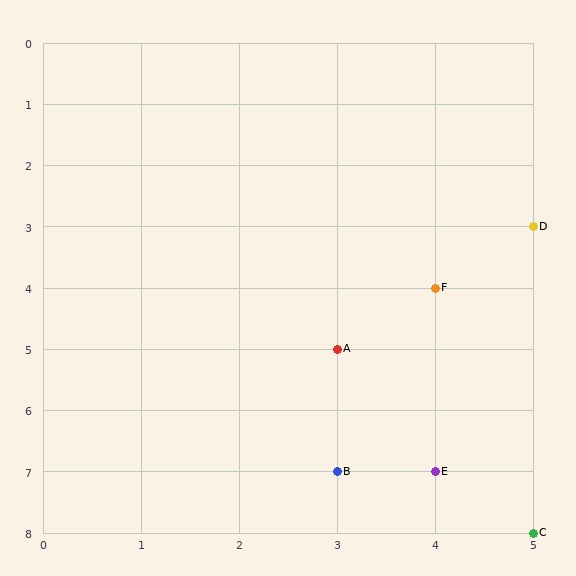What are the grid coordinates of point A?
Point A is at grid coordinates (3, 5).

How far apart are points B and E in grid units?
Points B and E are 1 column apart.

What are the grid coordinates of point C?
Point C is at grid coordinates (5, 8).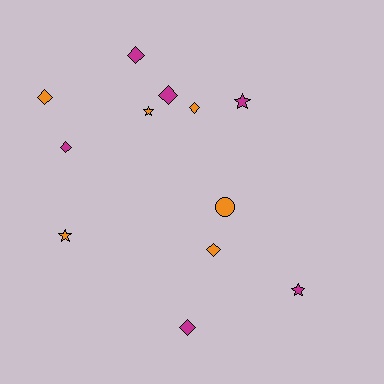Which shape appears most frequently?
Diamond, with 7 objects.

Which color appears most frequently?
Magenta, with 6 objects.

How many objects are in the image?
There are 12 objects.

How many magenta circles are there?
There are no magenta circles.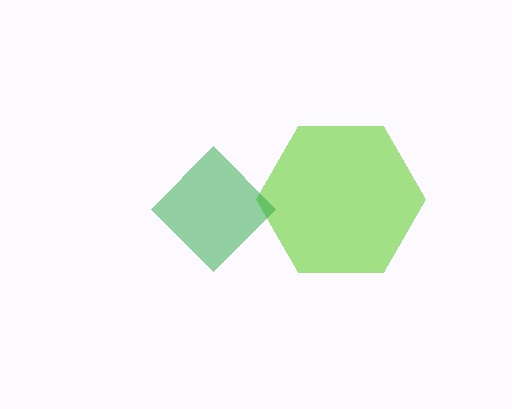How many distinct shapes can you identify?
There are 2 distinct shapes: a lime hexagon, a green diamond.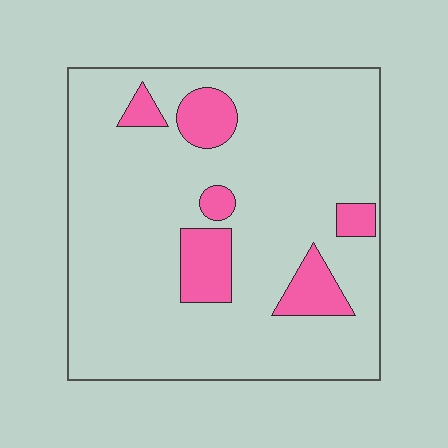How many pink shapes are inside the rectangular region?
6.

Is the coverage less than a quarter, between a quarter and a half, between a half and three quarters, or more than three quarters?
Less than a quarter.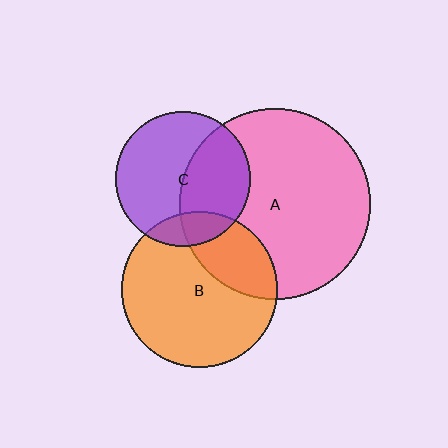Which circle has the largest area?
Circle A (pink).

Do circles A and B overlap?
Yes.